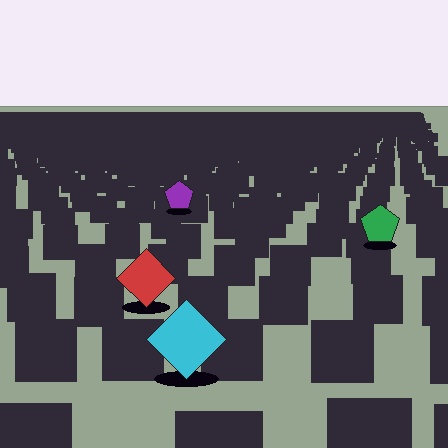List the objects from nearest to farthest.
From nearest to farthest: the cyan diamond, the red diamond, the green pentagon, the purple pentagon.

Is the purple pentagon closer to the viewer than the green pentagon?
No. The green pentagon is closer — you can tell from the texture gradient: the ground texture is coarser near it.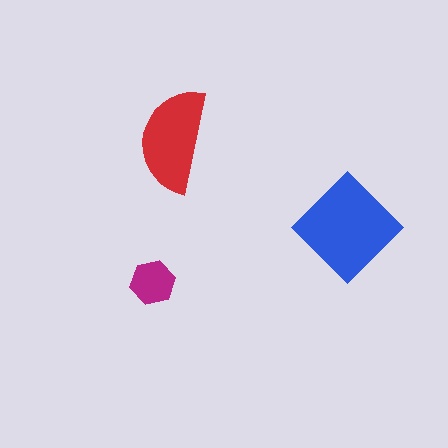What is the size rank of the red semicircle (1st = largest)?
2nd.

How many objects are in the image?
There are 3 objects in the image.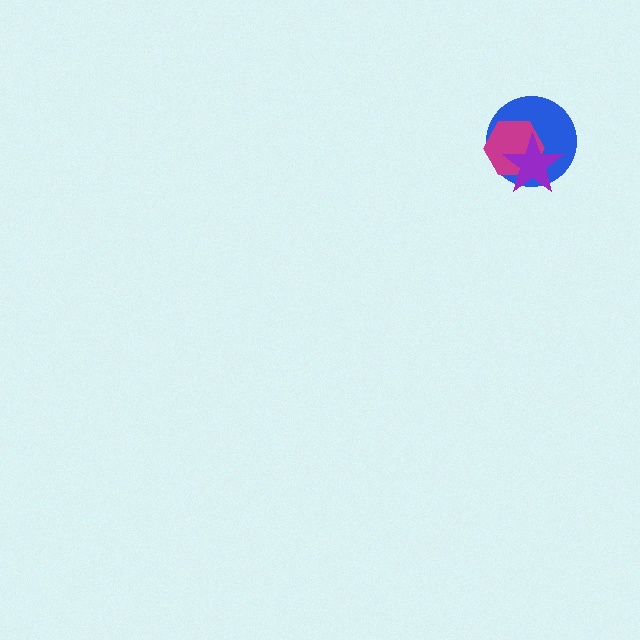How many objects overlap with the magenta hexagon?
2 objects overlap with the magenta hexagon.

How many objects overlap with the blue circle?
2 objects overlap with the blue circle.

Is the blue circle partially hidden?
Yes, it is partially covered by another shape.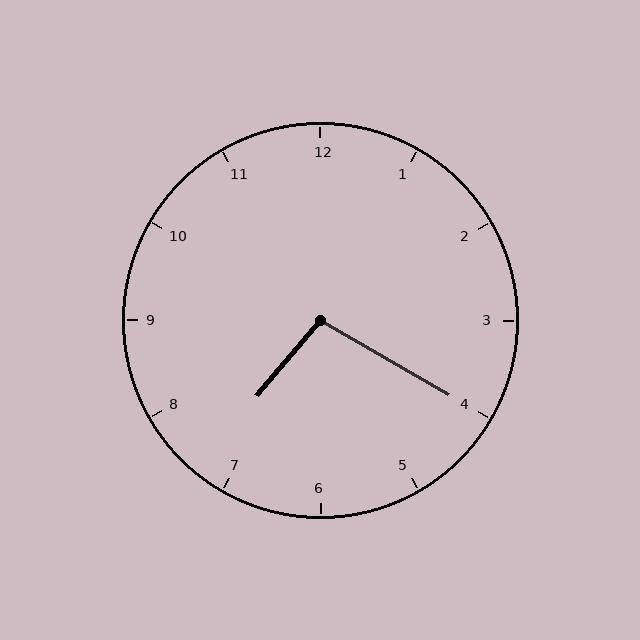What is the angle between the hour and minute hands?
Approximately 100 degrees.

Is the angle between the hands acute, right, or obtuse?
It is obtuse.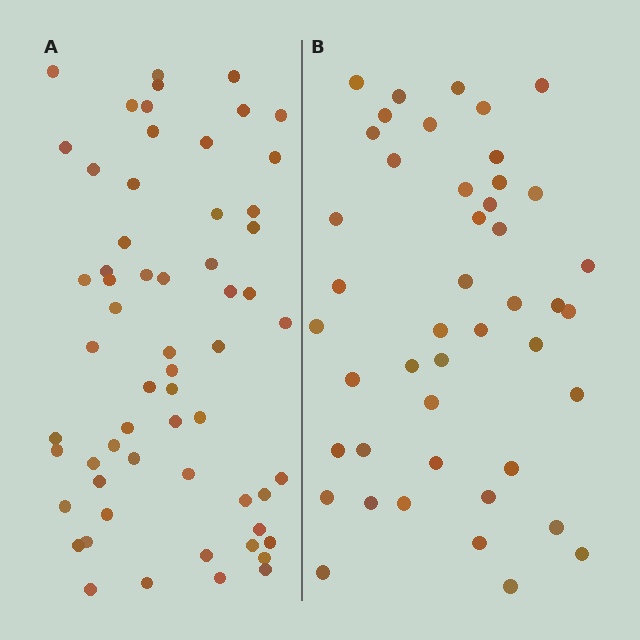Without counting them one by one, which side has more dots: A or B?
Region A (the left region) has more dots.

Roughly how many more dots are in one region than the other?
Region A has approximately 15 more dots than region B.